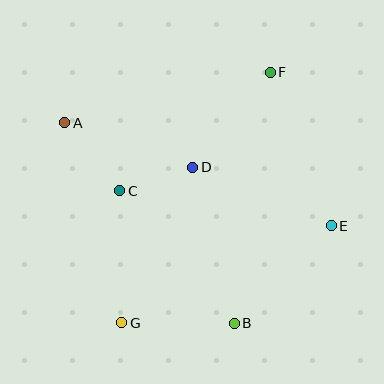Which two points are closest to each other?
Points C and D are closest to each other.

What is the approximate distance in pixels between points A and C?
The distance between A and C is approximately 88 pixels.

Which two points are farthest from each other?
Points F and G are farthest from each other.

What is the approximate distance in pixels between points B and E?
The distance between B and E is approximately 138 pixels.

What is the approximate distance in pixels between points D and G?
The distance between D and G is approximately 171 pixels.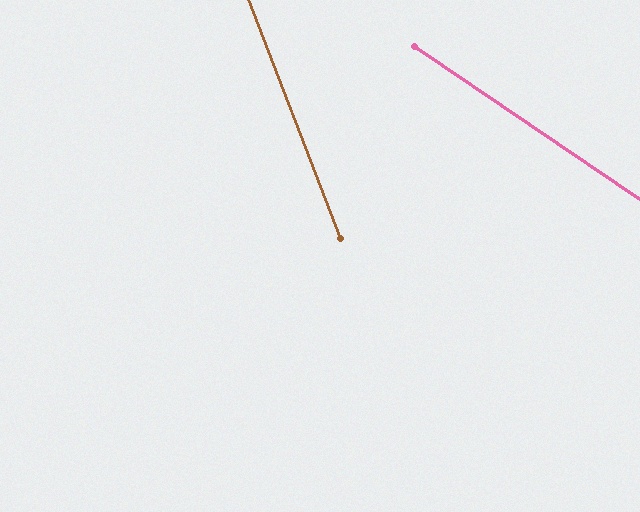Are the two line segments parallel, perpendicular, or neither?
Neither parallel nor perpendicular — they differ by about 35°.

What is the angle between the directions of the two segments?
Approximately 35 degrees.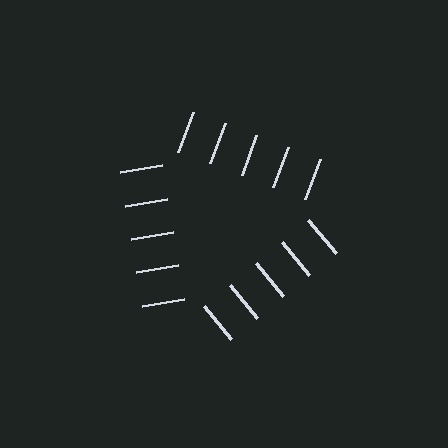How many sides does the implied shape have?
3 sides — the line-ends trace a triangle.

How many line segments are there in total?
15 — 5 along each of the 3 edges.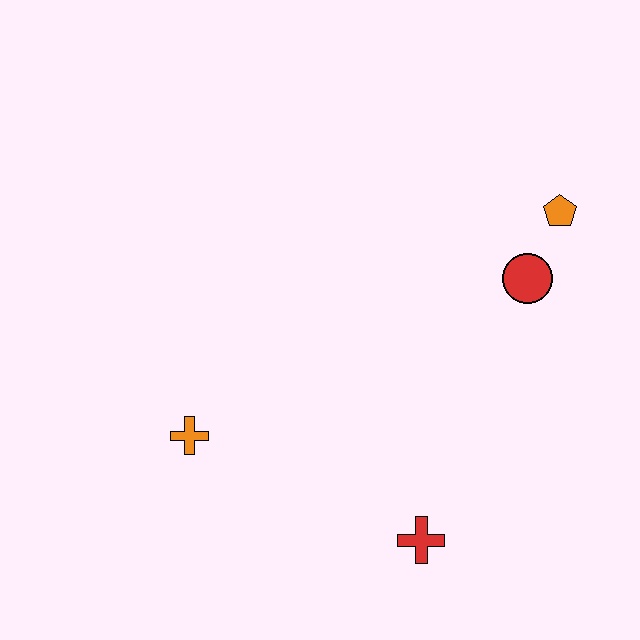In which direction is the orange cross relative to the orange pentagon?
The orange cross is to the left of the orange pentagon.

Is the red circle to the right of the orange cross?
Yes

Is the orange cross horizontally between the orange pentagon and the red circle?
No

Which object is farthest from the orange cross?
The orange pentagon is farthest from the orange cross.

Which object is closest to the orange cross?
The red cross is closest to the orange cross.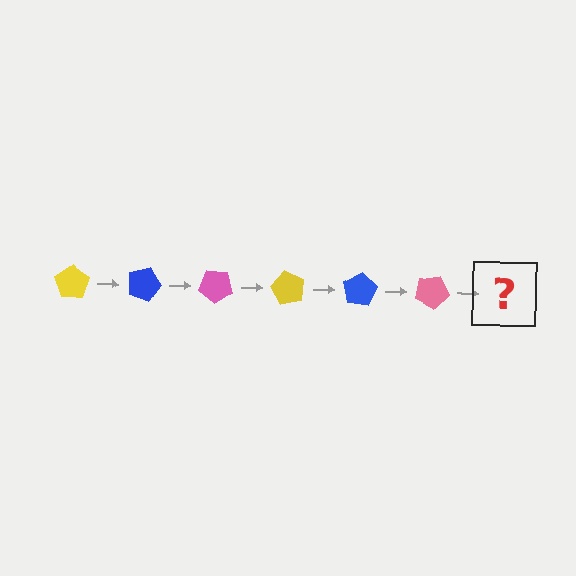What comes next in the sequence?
The next element should be a yellow pentagon, rotated 120 degrees from the start.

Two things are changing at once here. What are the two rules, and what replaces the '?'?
The two rules are that it rotates 20 degrees each step and the color cycles through yellow, blue, and pink. The '?' should be a yellow pentagon, rotated 120 degrees from the start.